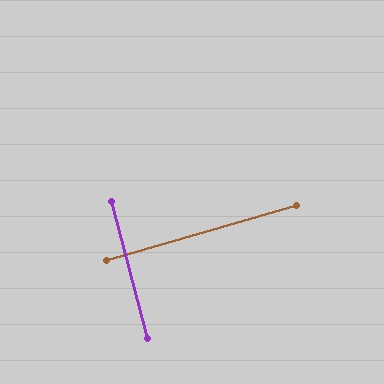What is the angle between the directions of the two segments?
Approximately 88 degrees.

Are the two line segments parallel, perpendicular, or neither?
Perpendicular — they meet at approximately 88°.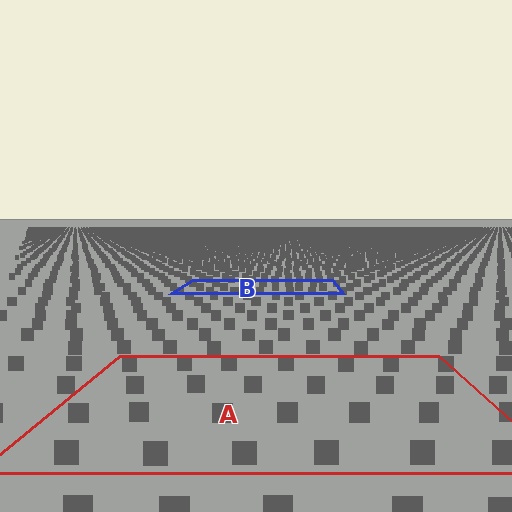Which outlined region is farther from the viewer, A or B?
Region B is farther from the viewer — the texture elements inside it appear smaller and more densely packed.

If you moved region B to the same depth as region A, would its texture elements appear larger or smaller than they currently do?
They would appear larger. At a closer depth, the same texture elements are projected at a bigger on-screen size.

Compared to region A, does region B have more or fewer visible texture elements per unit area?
Region B has more texture elements per unit area — they are packed more densely because it is farther away.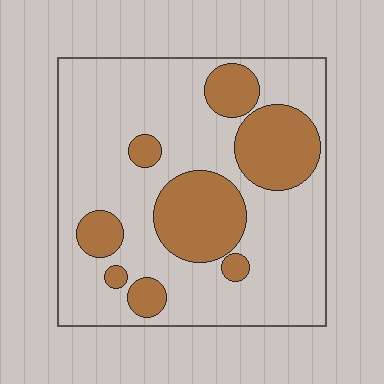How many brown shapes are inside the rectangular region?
8.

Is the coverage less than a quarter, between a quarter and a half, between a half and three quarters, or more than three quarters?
Between a quarter and a half.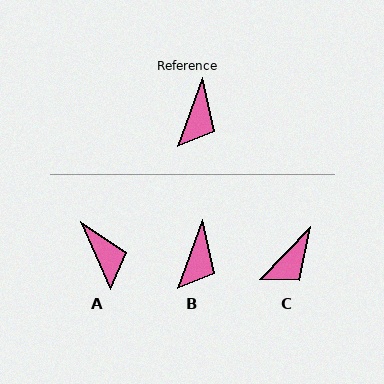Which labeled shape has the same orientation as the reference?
B.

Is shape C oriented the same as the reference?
No, it is off by about 24 degrees.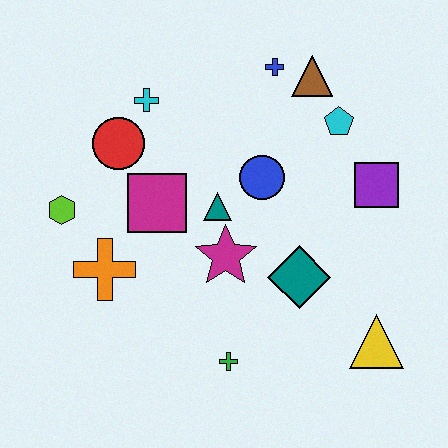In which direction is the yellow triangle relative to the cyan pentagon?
The yellow triangle is below the cyan pentagon.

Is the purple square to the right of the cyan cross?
Yes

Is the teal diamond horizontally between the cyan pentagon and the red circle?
Yes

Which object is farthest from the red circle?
The yellow triangle is farthest from the red circle.